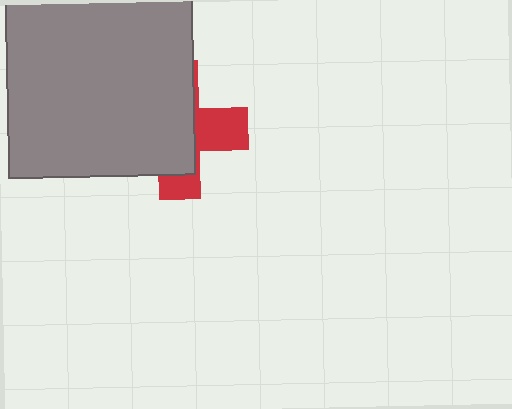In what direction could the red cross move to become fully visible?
The red cross could move right. That would shift it out from behind the gray square entirely.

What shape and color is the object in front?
The object in front is a gray square.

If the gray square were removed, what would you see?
You would see the complete red cross.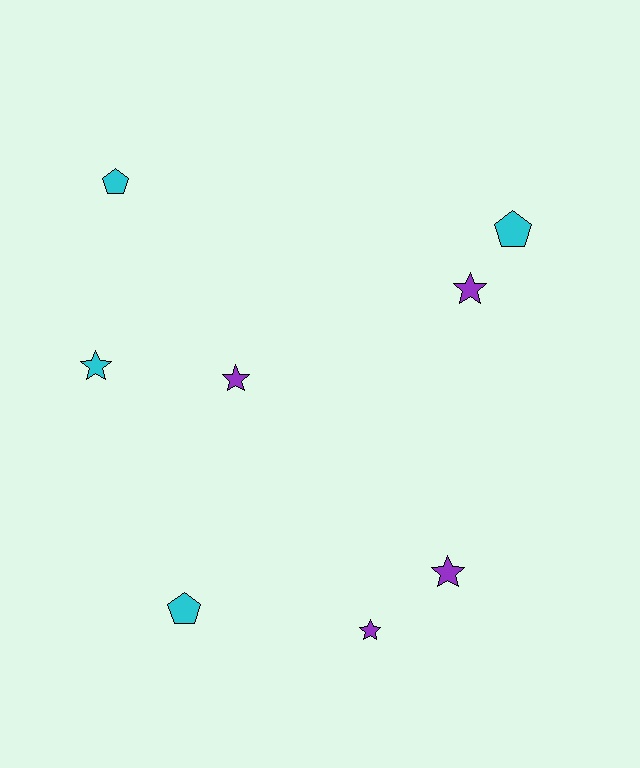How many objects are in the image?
There are 8 objects.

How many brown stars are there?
There are no brown stars.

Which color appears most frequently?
Purple, with 4 objects.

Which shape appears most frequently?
Star, with 5 objects.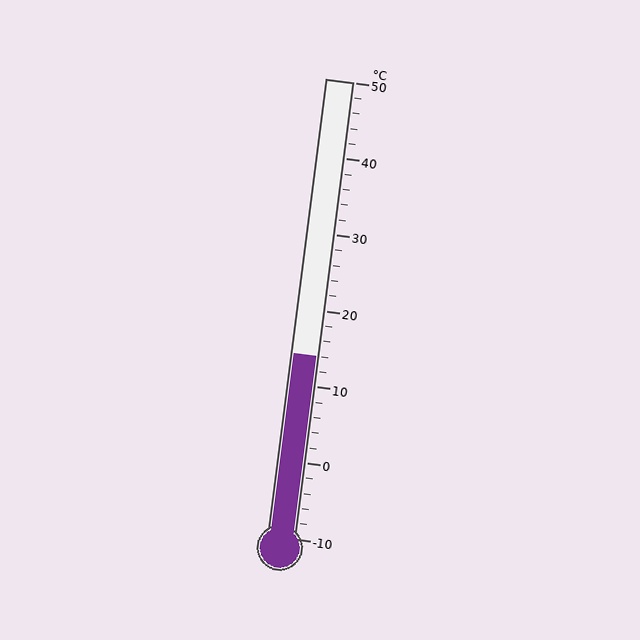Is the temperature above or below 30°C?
The temperature is below 30°C.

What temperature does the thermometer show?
The thermometer shows approximately 14°C.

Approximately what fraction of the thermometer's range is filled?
The thermometer is filled to approximately 40% of its range.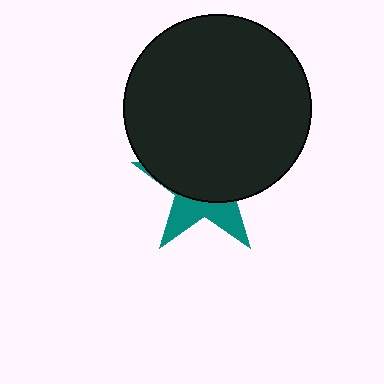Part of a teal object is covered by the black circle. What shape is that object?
It is a star.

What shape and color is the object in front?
The object in front is a black circle.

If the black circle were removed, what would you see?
You would see the complete teal star.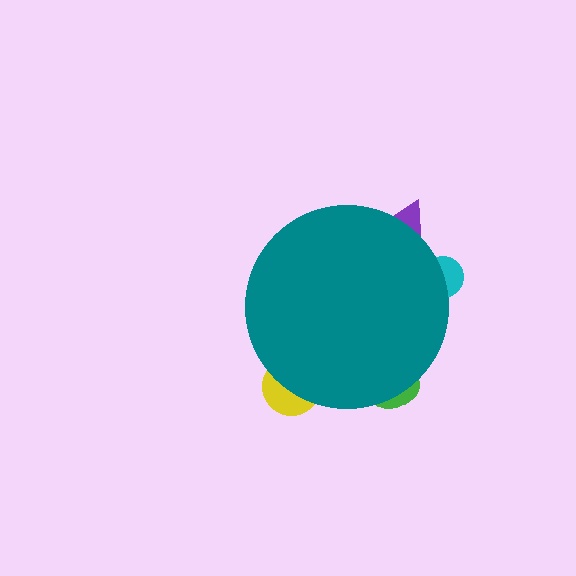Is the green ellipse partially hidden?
Yes, the green ellipse is partially hidden behind the teal circle.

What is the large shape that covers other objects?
A teal circle.